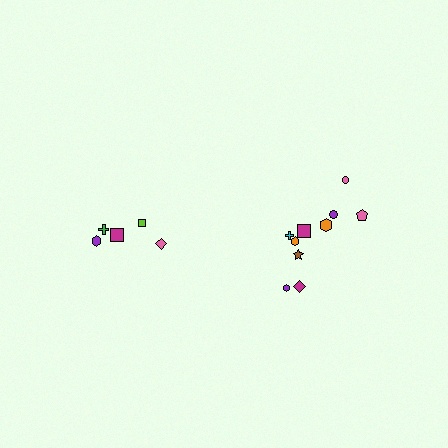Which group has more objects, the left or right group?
The right group.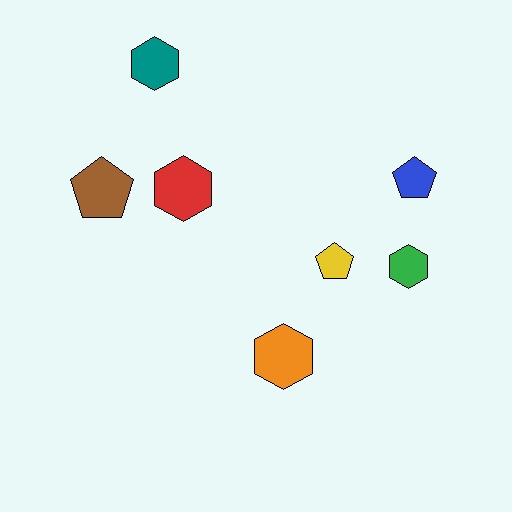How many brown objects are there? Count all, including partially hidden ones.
There is 1 brown object.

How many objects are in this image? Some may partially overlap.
There are 7 objects.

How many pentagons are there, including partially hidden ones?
There are 3 pentagons.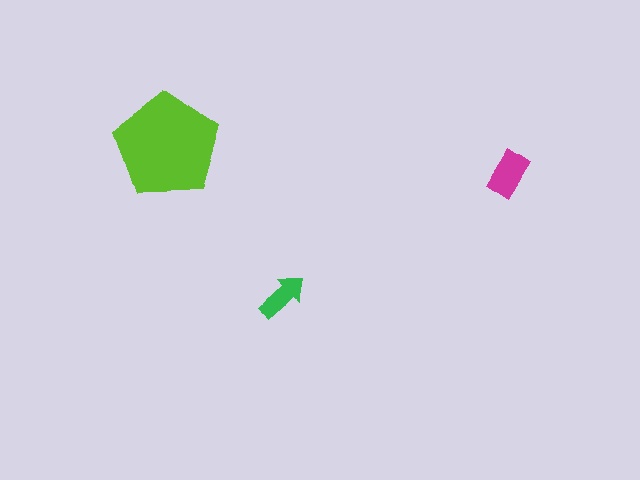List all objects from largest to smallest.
The lime pentagon, the magenta rectangle, the green arrow.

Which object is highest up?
The lime pentagon is topmost.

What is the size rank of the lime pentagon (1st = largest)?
1st.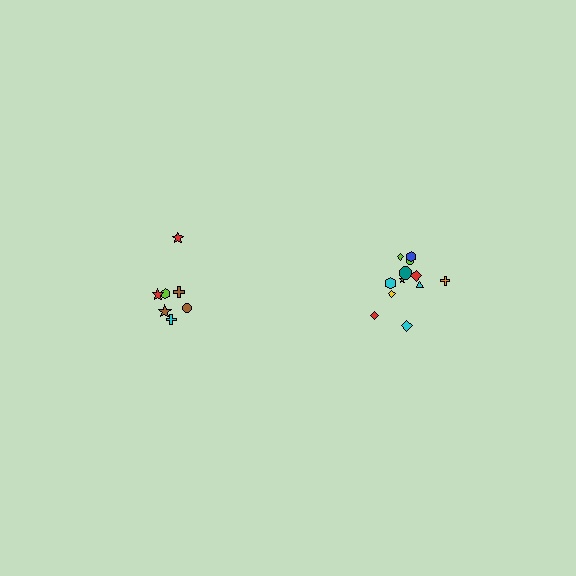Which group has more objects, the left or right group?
The right group.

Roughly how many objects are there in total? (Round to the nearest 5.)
Roughly 20 objects in total.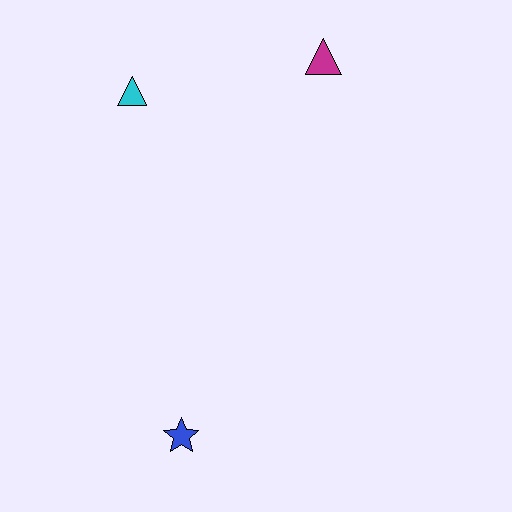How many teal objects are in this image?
There are no teal objects.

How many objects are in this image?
There are 3 objects.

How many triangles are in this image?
There are 2 triangles.